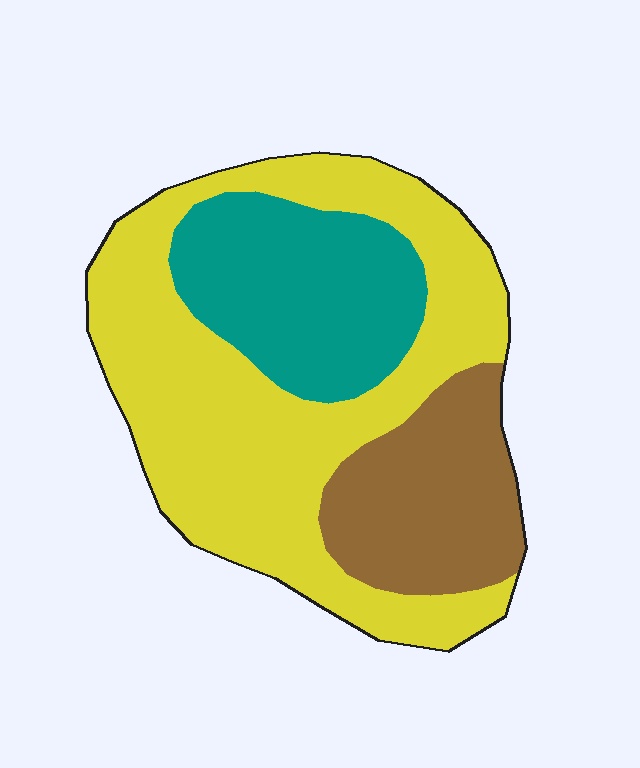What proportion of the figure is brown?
Brown takes up about one fifth (1/5) of the figure.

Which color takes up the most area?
Yellow, at roughly 55%.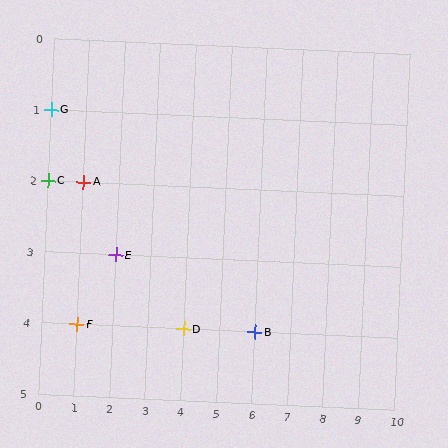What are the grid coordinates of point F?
Point F is at grid coordinates (1, 4).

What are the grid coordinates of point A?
Point A is at grid coordinates (1, 2).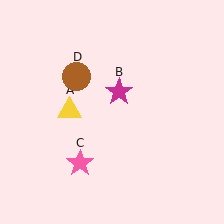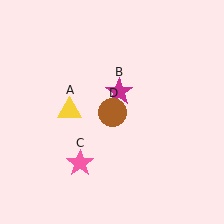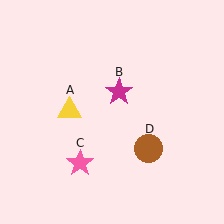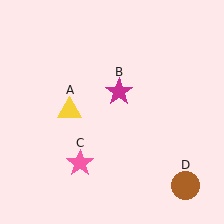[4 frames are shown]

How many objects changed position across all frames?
1 object changed position: brown circle (object D).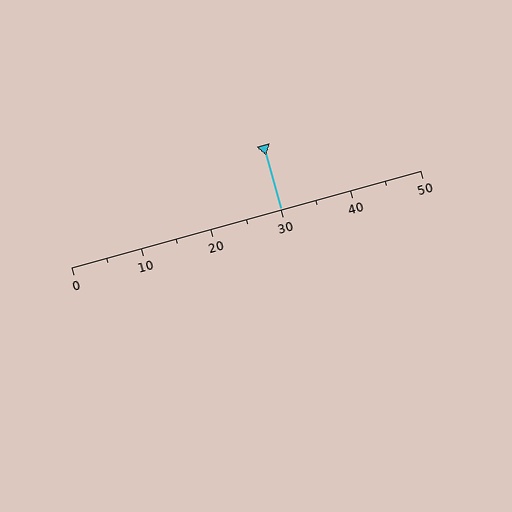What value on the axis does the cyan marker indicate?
The marker indicates approximately 30.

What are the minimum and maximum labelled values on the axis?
The axis runs from 0 to 50.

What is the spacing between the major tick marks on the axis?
The major ticks are spaced 10 apart.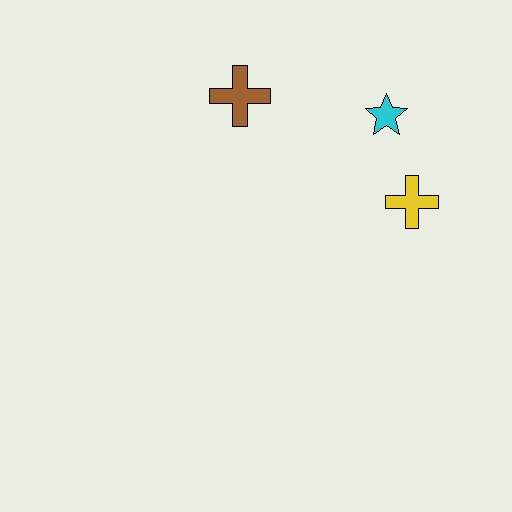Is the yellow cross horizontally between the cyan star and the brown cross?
No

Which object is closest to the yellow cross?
The cyan star is closest to the yellow cross.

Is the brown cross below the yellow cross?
No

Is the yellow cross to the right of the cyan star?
Yes